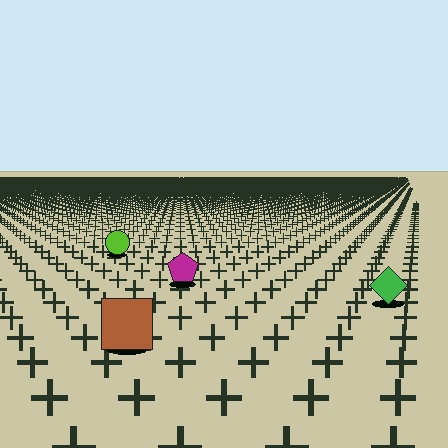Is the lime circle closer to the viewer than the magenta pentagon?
No. The magenta pentagon is closer — you can tell from the texture gradient: the ground texture is coarser near it.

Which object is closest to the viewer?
The brown square is closest. The texture marks near it are larger and more spread out.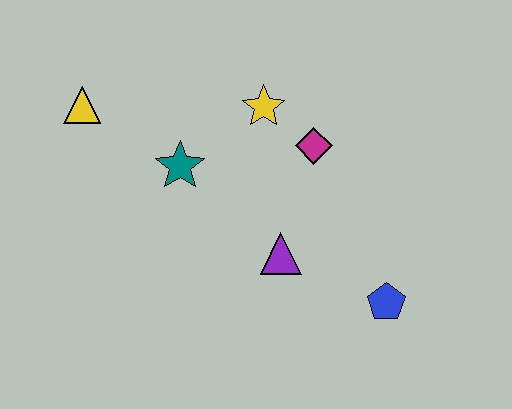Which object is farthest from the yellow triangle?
The blue pentagon is farthest from the yellow triangle.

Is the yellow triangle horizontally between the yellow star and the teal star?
No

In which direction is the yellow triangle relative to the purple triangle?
The yellow triangle is to the left of the purple triangle.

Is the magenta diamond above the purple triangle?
Yes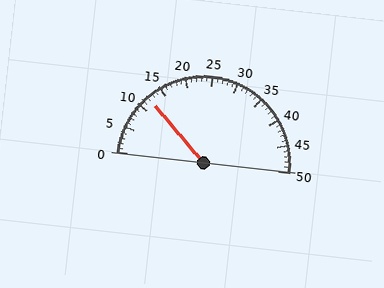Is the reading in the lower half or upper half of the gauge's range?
The reading is in the lower half of the range (0 to 50).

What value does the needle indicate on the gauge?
The needle indicates approximately 12.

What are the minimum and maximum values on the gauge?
The gauge ranges from 0 to 50.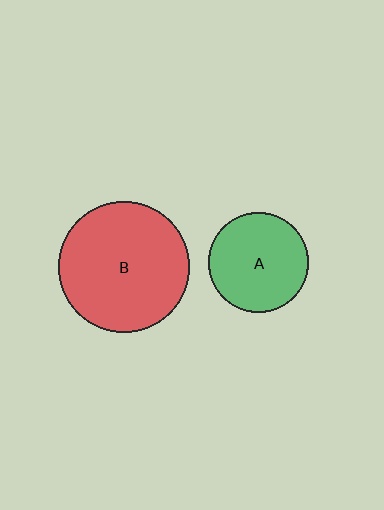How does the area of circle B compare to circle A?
Approximately 1.7 times.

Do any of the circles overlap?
No, none of the circles overlap.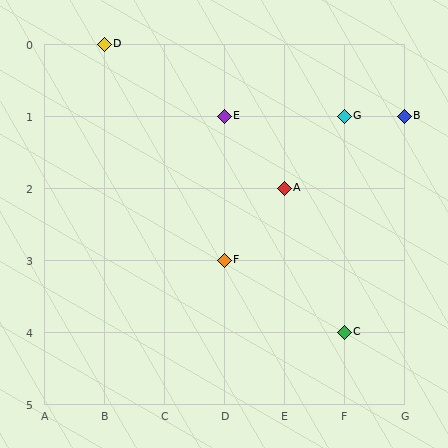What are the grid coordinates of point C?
Point C is at grid coordinates (F, 4).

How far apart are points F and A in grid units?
Points F and A are 1 column and 1 row apart (about 1.4 grid units diagonally).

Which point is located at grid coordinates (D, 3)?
Point F is at (D, 3).